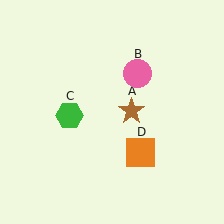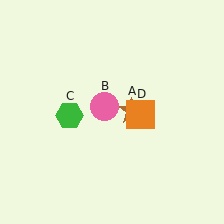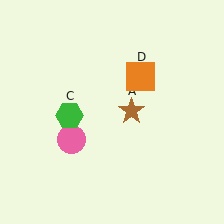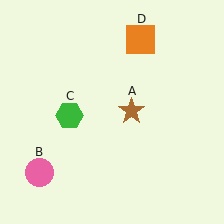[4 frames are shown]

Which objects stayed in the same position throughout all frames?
Brown star (object A) and green hexagon (object C) remained stationary.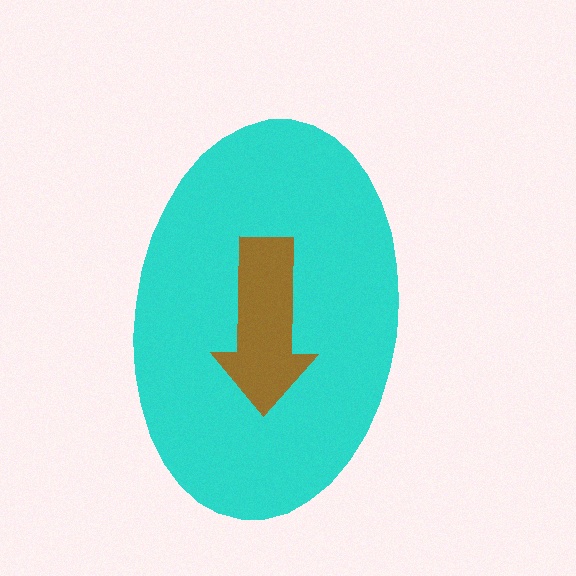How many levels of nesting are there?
2.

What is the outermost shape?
The cyan ellipse.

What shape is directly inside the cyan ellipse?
The brown arrow.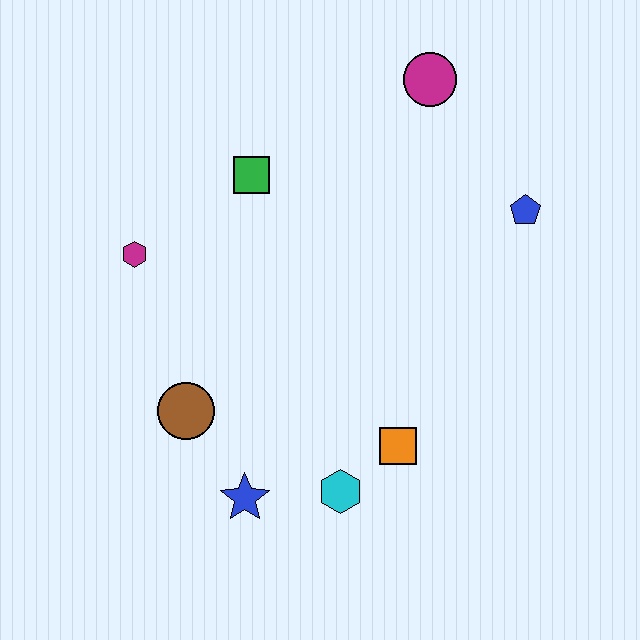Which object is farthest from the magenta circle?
The blue star is farthest from the magenta circle.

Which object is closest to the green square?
The magenta hexagon is closest to the green square.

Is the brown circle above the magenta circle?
No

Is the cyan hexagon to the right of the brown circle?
Yes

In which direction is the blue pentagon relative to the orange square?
The blue pentagon is above the orange square.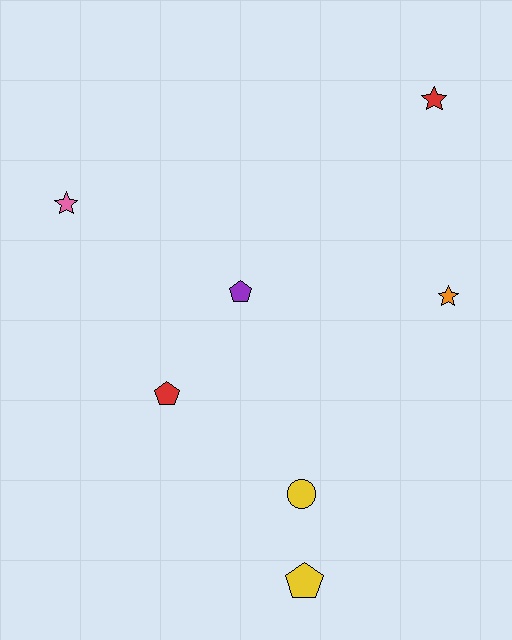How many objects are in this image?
There are 7 objects.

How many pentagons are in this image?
There are 3 pentagons.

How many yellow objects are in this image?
There are 2 yellow objects.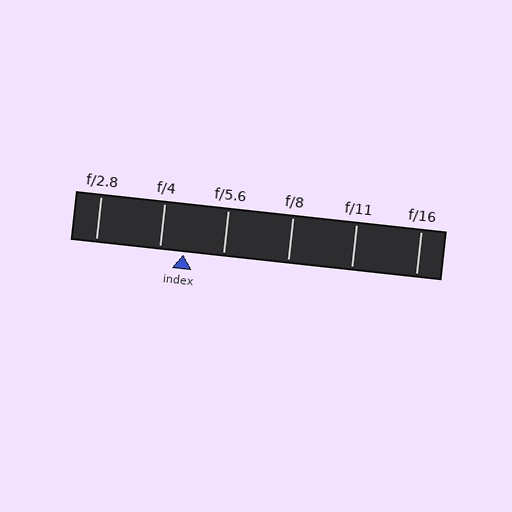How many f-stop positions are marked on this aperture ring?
There are 6 f-stop positions marked.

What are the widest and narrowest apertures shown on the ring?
The widest aperture shown is f/2.8 and the narrowest is f/16.